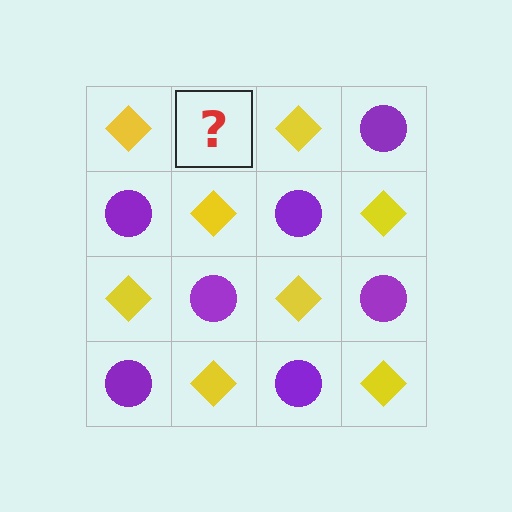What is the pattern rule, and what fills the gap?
The rule is that it alternates yellow diamond and purple circle in a checkerboard pattern. The gap should be filled with a purple circle.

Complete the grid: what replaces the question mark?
The question mark should be replaced with a purple circle.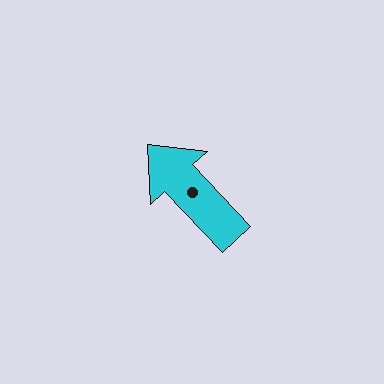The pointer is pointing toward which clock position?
Roughly 11 o'clock.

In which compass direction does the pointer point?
Northwest.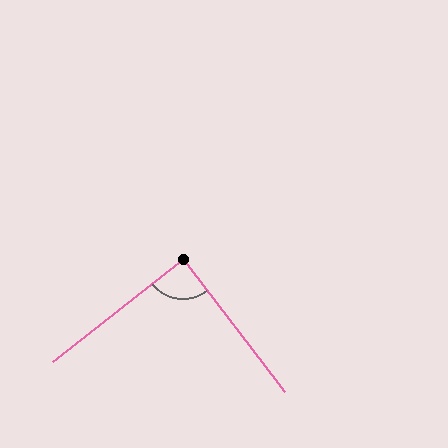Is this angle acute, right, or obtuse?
It is approximately a right angle.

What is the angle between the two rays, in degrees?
Approximately 89 degrees.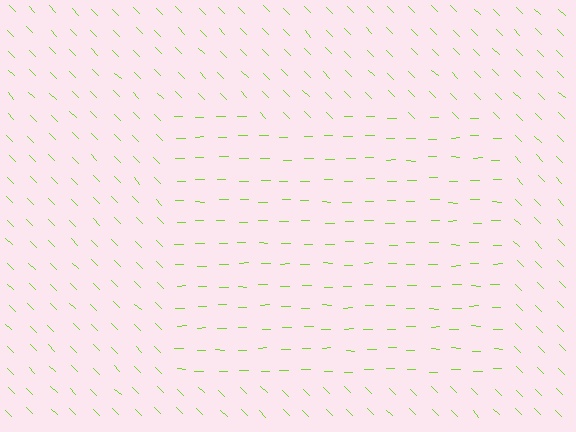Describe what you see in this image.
The image is filled with small lime line segments. A rectangle region in the image has lines oriented differently from the surrounding lines, creating a visible texture boundary.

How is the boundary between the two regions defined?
The boundary is defined purely by a change in line orientation (approximately 45 degrees difference). All lines are the same color and thickness.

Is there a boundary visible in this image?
Yes, there is a texture boundary formed by a change in line orientation.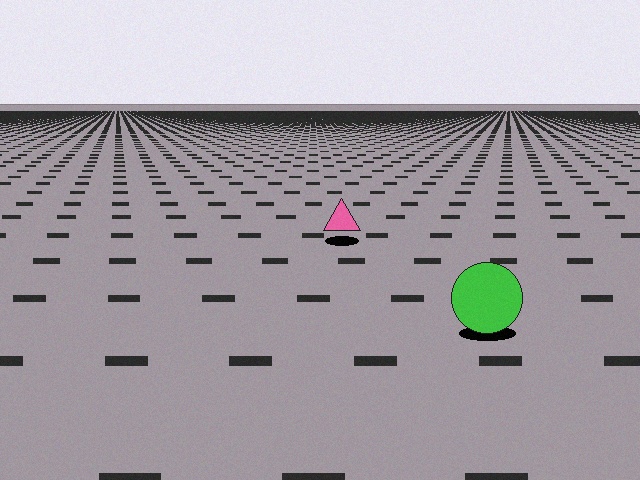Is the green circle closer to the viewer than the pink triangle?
Yes. The green circle is closer — you can tell from the texture gradient: the ground texture is coarser near it.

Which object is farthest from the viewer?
The pink triangle is farthest from the viewer. It appears smaller and the ground texture around it is denser.